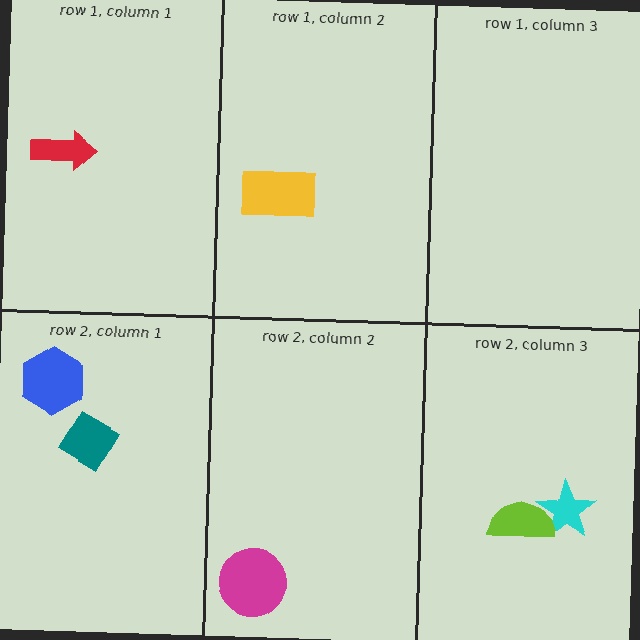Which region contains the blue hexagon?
The row 2, column 1 region.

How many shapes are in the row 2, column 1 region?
2.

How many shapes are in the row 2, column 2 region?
1.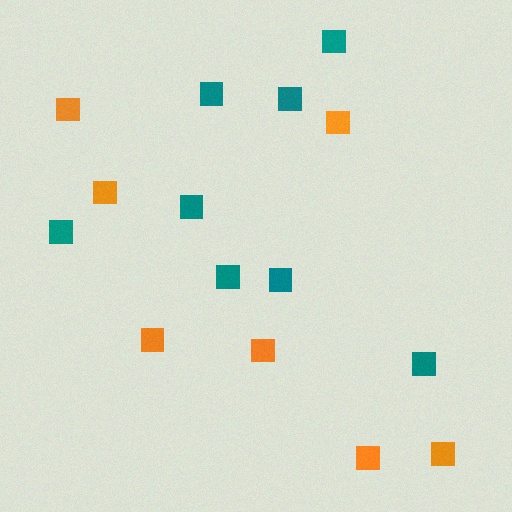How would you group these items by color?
There are 2 groups: one group of orange squares (7) and one group of teal squares (8).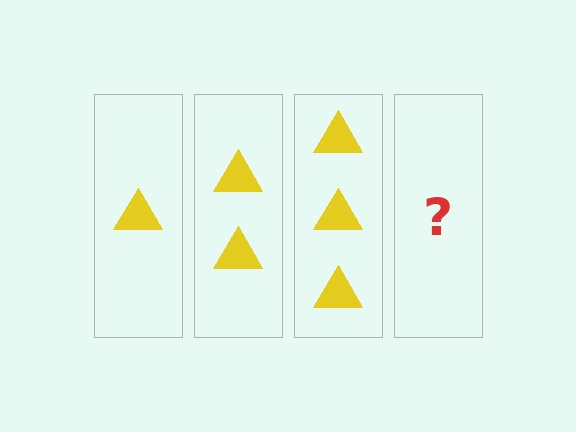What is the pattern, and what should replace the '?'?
The pattern is that each step adds one more triangle. The '?' should be 4 triangles.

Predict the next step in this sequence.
The next step is 4 triangles.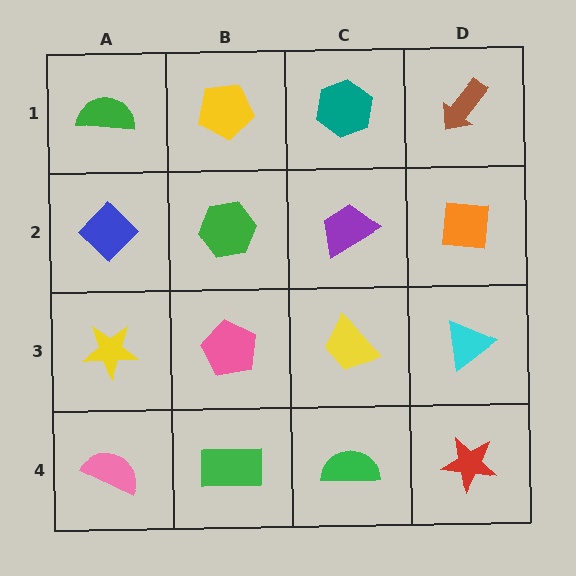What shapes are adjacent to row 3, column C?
A purple trapezoid (row 2, column C), a green semicircle (row 4, column C), a pink pentagon (row 3, column B), a cyan triangle (row 3, column D).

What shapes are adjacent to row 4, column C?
A yellow trapezoid (row 3, column C), a green rectangle (row 4, column B), a red star (row 4, column D).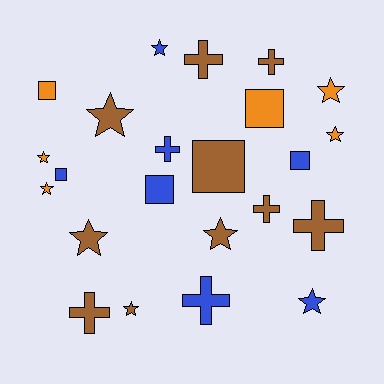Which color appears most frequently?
Brown, with 10 objects.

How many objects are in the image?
There are 23 objects.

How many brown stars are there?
There are 4 brown stars.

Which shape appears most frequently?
Star, with 10 objects.